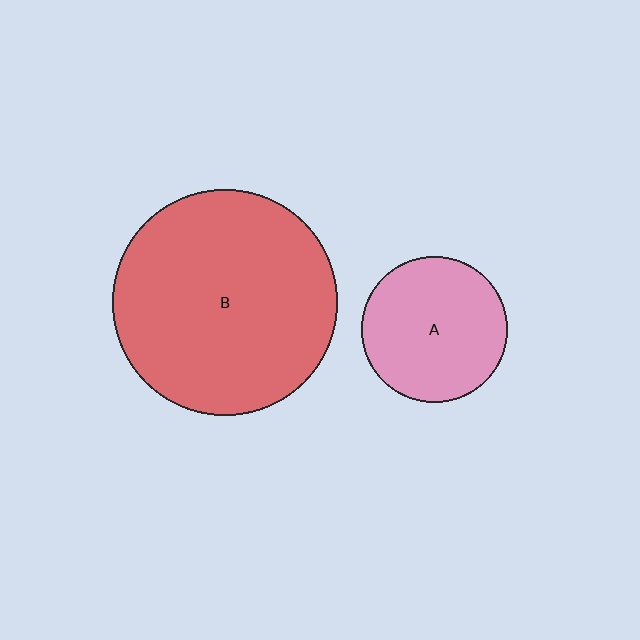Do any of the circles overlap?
No, none of the circles overlap.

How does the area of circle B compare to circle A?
Approximately 2.4 times.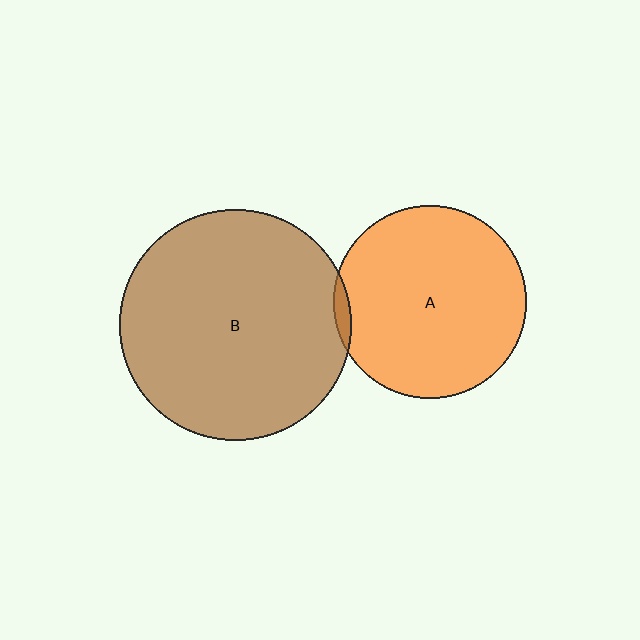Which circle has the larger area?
Circle B (brown).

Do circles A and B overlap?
Yes.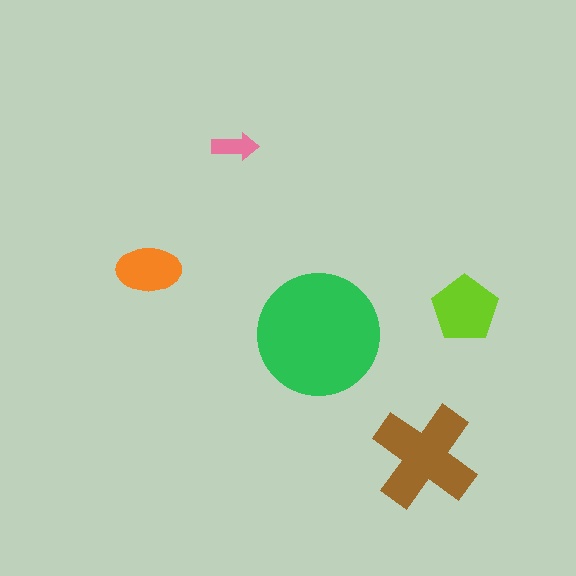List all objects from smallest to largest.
The pink arrow, the orange ellipse, the lime pentagon, the brown cross, the green circle.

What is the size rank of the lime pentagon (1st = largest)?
3rd.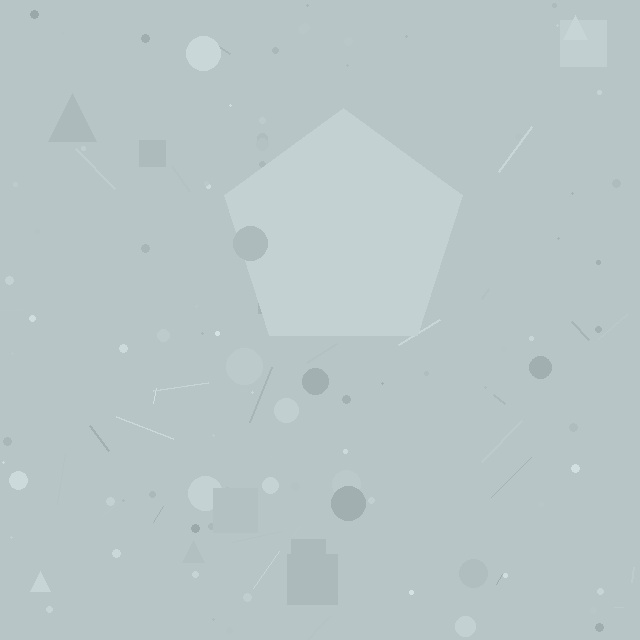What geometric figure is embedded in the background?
A pentagon is embedded in the background.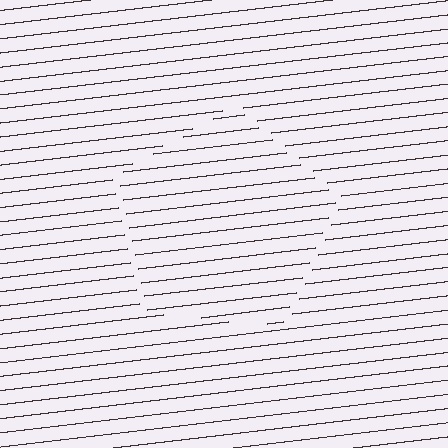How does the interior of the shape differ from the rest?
The interior of the shape contains the same grating, shifted by half a period — the contour is defined by the phase discontinuity where line-ends from the inner and outer gratings abut.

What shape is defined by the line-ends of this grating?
An illusory pentagon. The interior of the shape contains the same grating, shifted by half a period — the contour is defined by the phase discontinuity where line-ends from the inner and outer gratings abut.